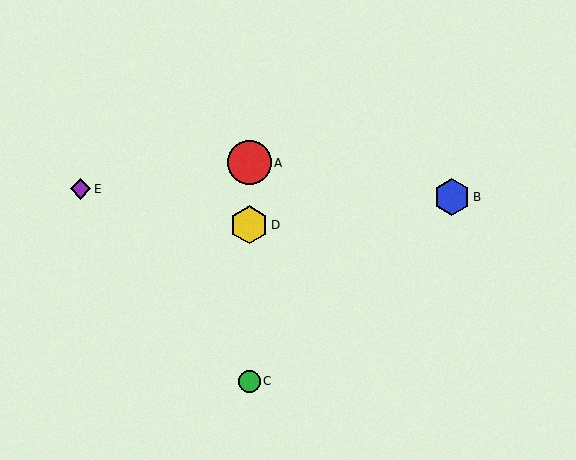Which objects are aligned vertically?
Objects A, C, D are aligned vertically.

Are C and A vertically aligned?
Yes, both are at x≈249.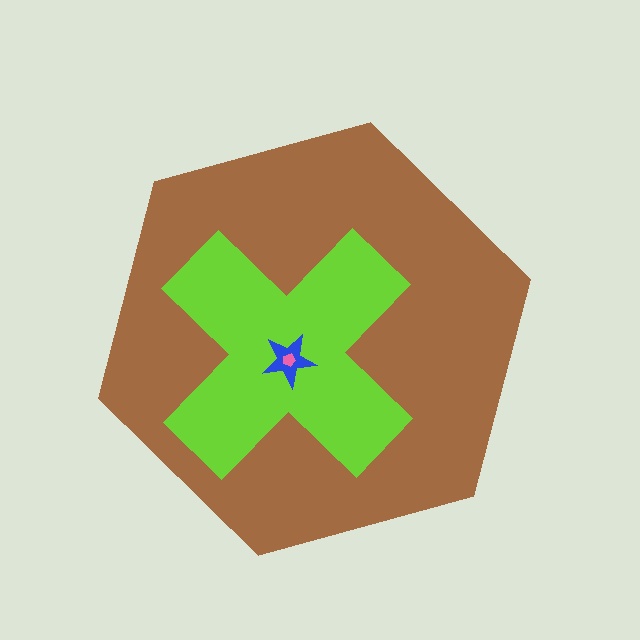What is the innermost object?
The pink pentagon.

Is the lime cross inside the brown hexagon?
Yes.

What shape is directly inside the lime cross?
The blue star.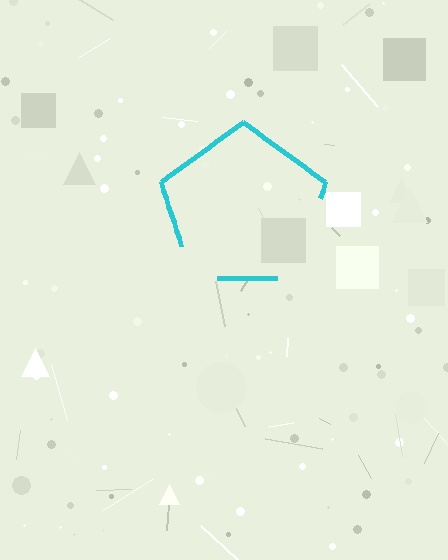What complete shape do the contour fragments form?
The contour fragments form a pentagon.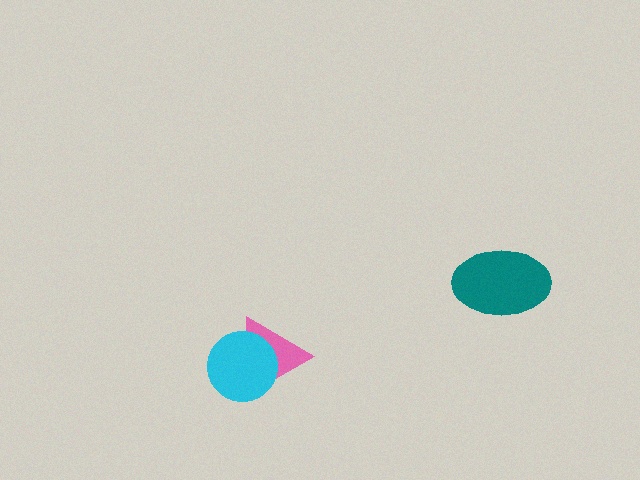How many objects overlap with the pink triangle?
1 object overlaps with the pink triangle.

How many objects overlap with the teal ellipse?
0 objects overlap with the teal ellipse.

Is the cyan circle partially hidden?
No, no other shape covers it.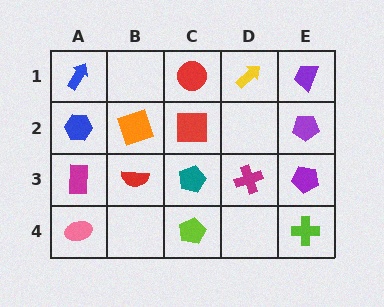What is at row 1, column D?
A yellow arrow.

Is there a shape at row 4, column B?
No, that cell is empty.